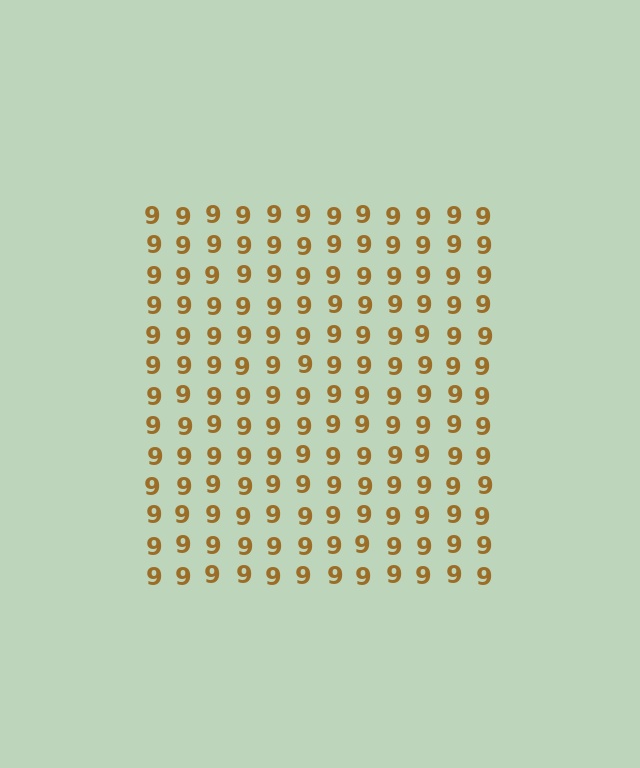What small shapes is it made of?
It is made of small digit 9's.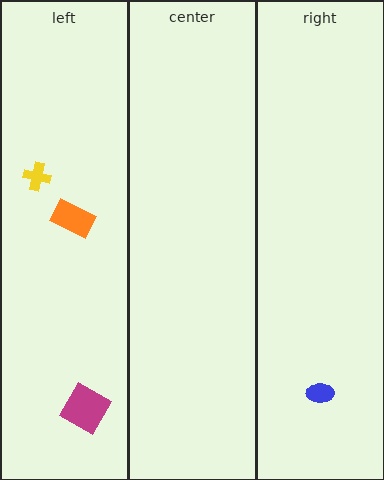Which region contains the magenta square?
The left region.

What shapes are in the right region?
The blue ellipse.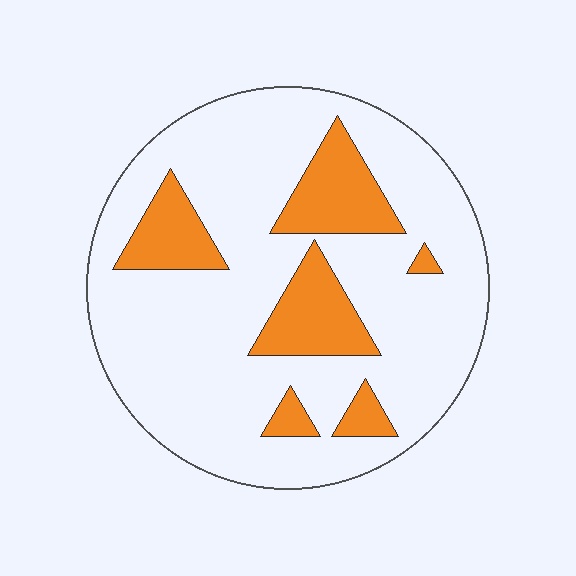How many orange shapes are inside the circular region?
6.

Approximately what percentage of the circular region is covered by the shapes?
Approximately 20%.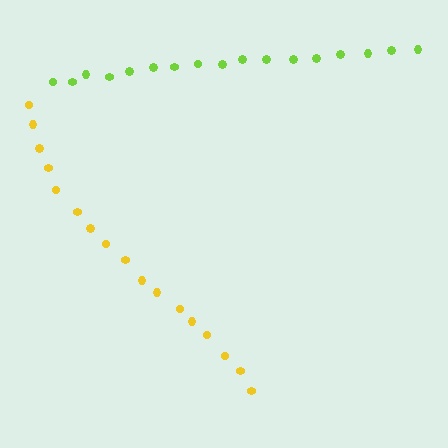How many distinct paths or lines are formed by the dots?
There are 2 distinct paths.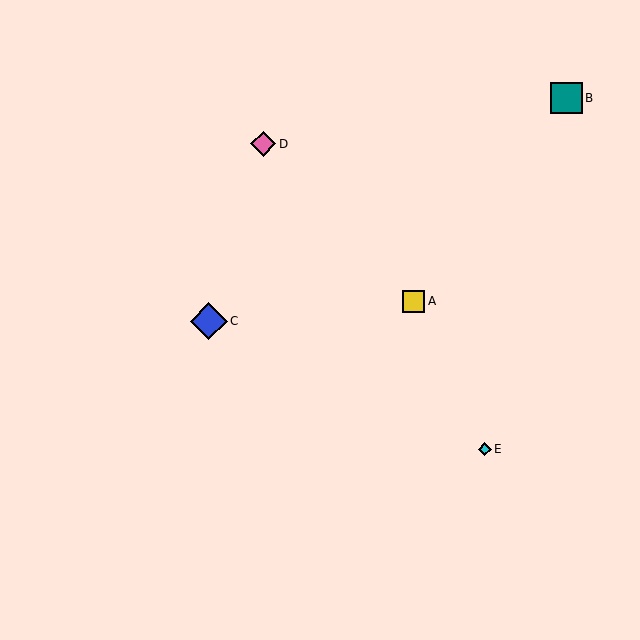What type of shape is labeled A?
Shape A is a yellow square.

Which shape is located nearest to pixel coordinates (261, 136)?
The pink diamond (labeled D) at (263, 144) is nearest to that location.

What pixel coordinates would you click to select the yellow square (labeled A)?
Click at (414, 301) to select the yellow square A.